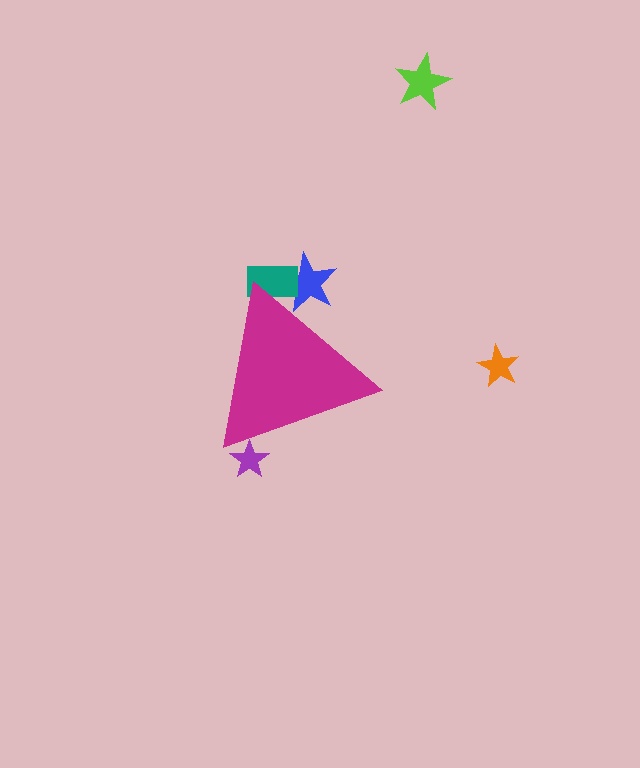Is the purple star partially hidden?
Yes, the purple star is partially hidden behind the magenta triangle.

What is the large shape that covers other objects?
A magenta triangle.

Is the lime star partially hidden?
No, the lime star is fully visible.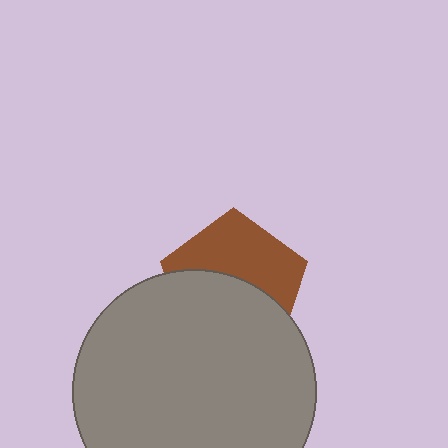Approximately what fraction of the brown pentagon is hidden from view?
Roughly 52% of the brown pentagon is hidden behind the gray circle.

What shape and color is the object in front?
The object in front is a gray circle.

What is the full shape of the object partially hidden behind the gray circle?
The partially hidden object is a brown pentagon.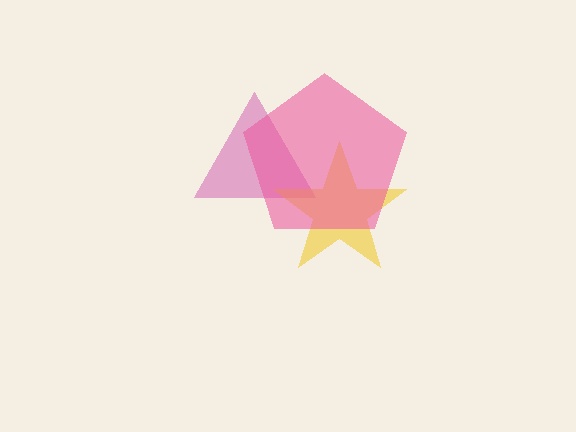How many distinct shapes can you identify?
There are 3 distinct shapes: a magenta triangle, a yellow star, a pink pentagon.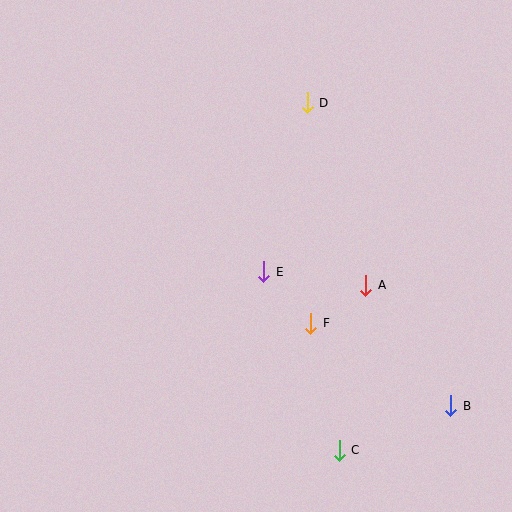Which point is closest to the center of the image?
Point E at (264, 272) is closest to the center.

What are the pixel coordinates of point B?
Point B is at (451, 406).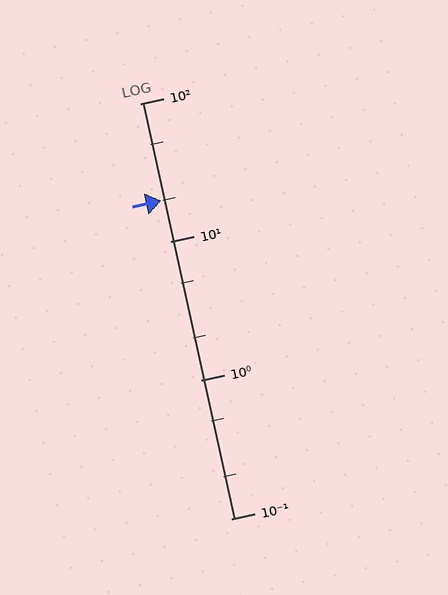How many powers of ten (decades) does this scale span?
The scale spans 3 decades, from 0.1 to 100.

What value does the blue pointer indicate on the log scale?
The pointer indicates approximately 20.